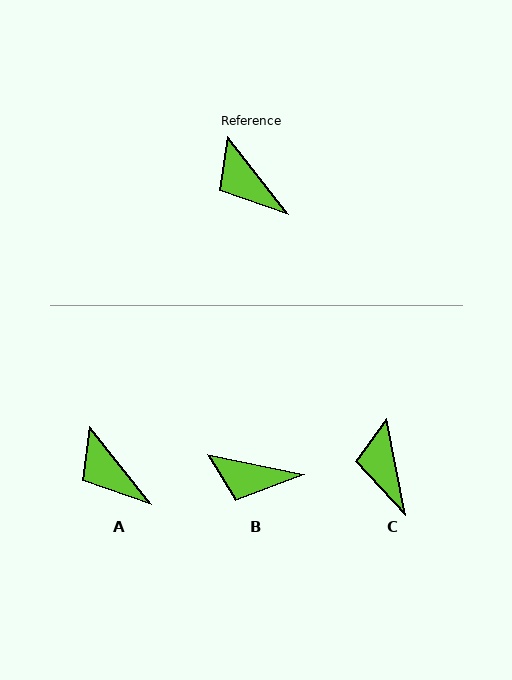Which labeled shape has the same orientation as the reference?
A.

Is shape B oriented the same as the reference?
No, it is off by about 40 degrees.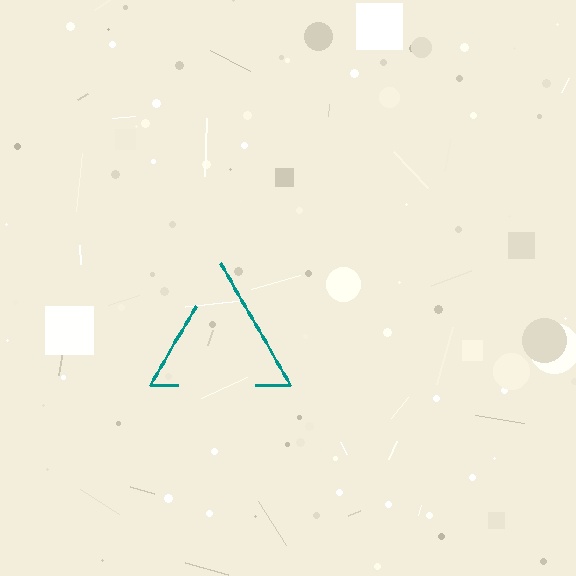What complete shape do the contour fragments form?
The contour fragments form a triangle.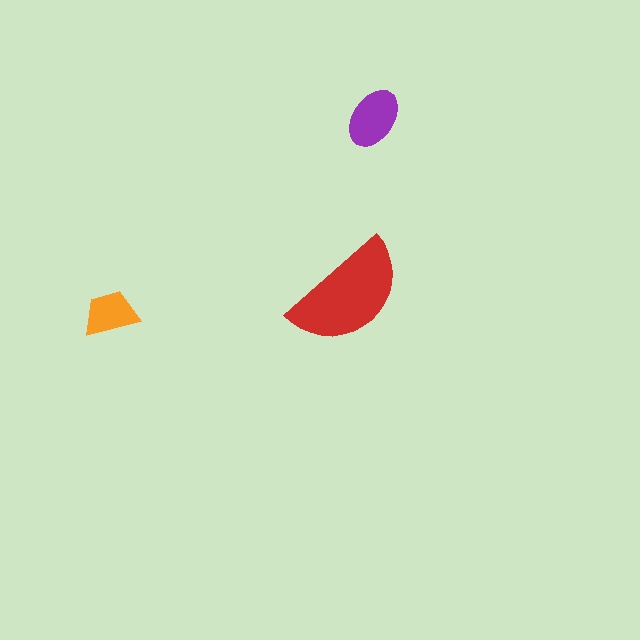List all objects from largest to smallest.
The red semicircle, the purple ellipse, the orange trapezoid.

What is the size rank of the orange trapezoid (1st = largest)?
3rd.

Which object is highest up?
The purple ellipse is topmost.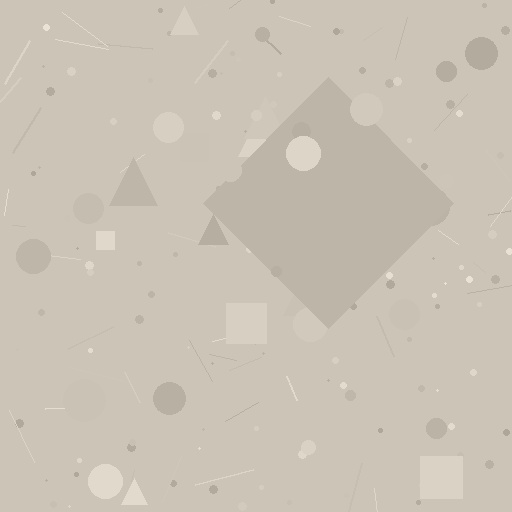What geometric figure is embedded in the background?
A diamond is embedded in the background.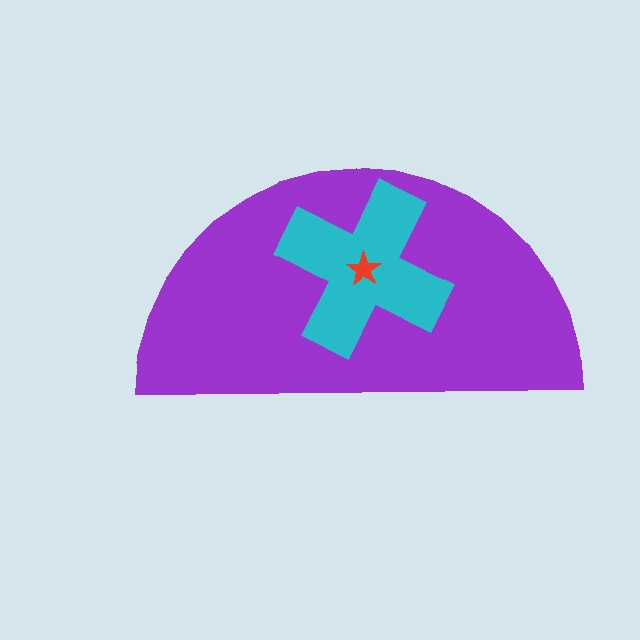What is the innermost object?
The red star.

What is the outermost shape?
The purple semicircle.